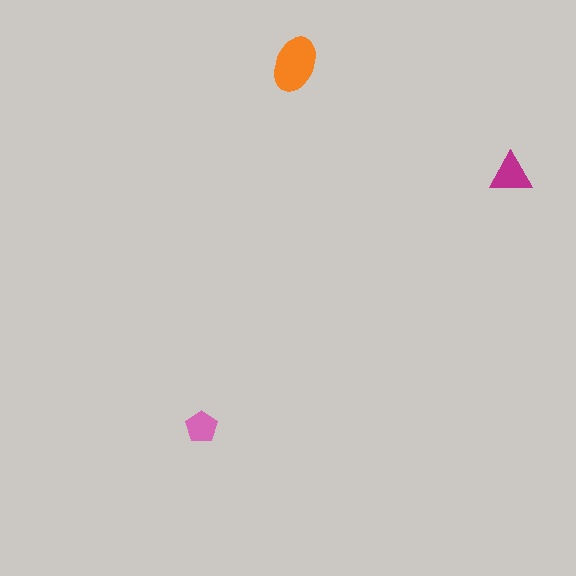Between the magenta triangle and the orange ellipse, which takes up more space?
The orange ellipse.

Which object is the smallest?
The pink pentagon.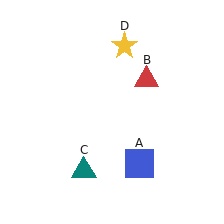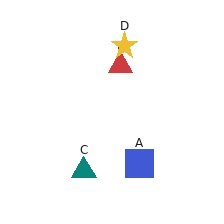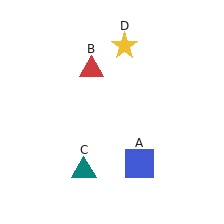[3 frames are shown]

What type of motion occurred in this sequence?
The red triangle (object B) rotated counterclockwise around the center of the scene.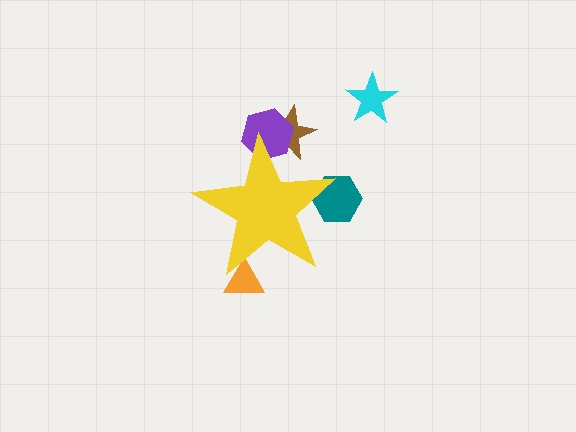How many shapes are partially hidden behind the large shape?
4 shapes are partially hidden.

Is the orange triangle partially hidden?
Yes, the orange triangle is partially hidden behind the yellow star.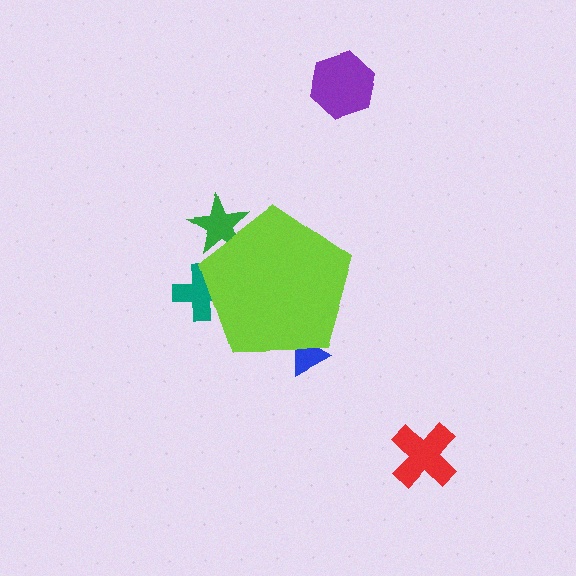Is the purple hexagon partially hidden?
No, the purple hexagon is fully visible.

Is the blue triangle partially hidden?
Yes, the blue triangle is partially hidden behind the lime pentagon.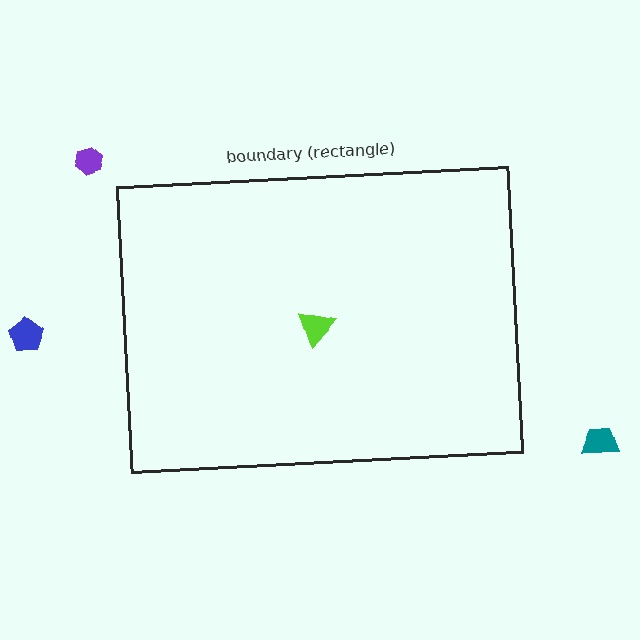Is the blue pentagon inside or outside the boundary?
Outside.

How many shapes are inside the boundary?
1 inside, 3 outside.